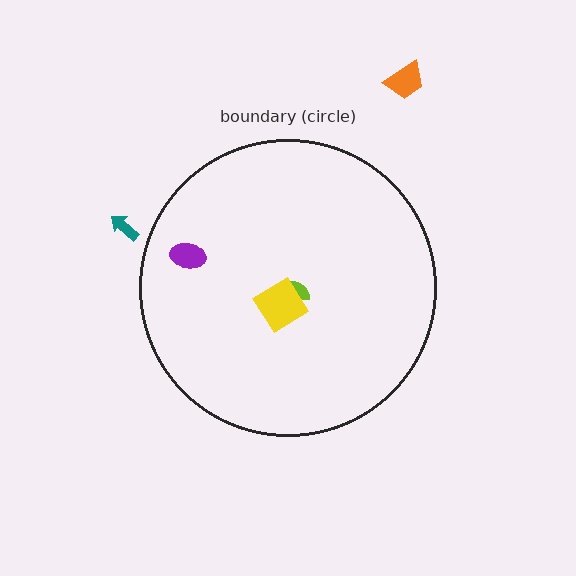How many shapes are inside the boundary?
3 inside, 2 outside.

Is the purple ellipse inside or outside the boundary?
Inside.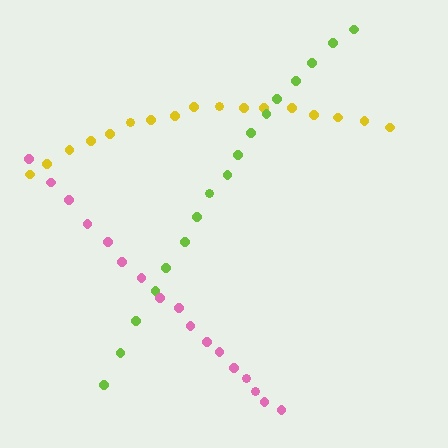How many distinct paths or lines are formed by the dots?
There are 3 distinct paths.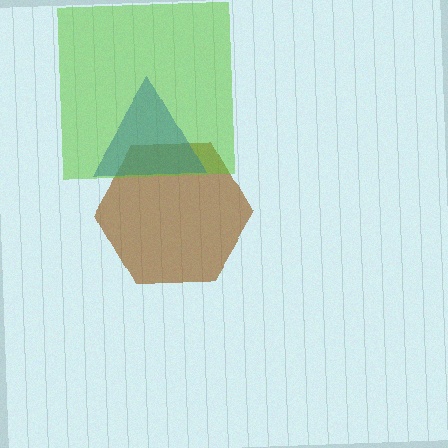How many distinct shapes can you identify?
There are 3 distinct shapes: a brown hexagon, a blue triangle, a lime square.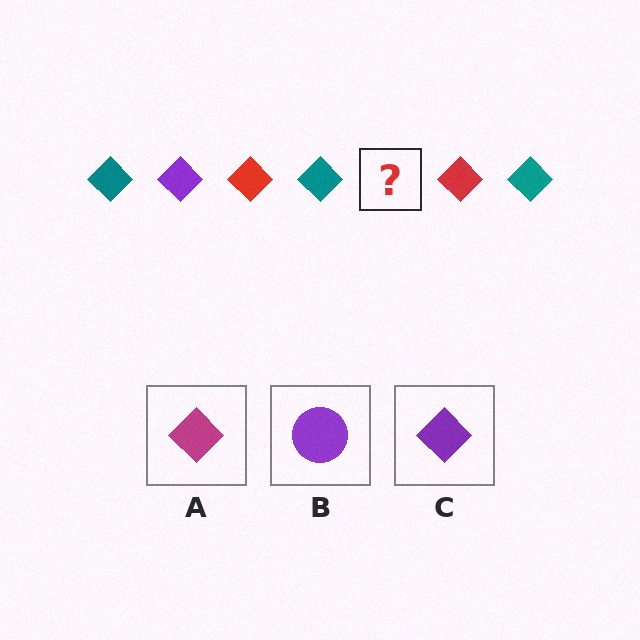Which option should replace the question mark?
Option C.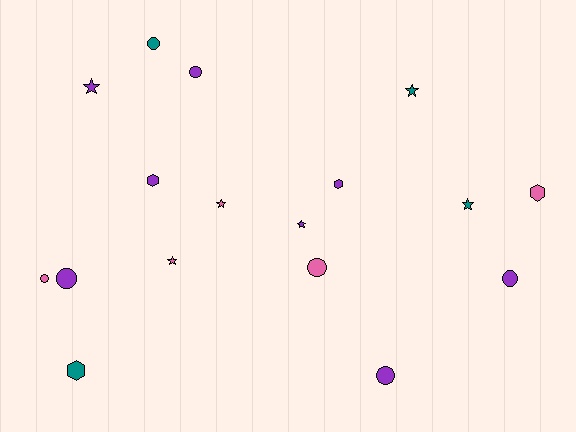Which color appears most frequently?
Purple, with 8 objects.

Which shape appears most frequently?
Circle, with 7 objects.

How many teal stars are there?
There are 2 teal stars.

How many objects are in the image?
There are 17 objects.